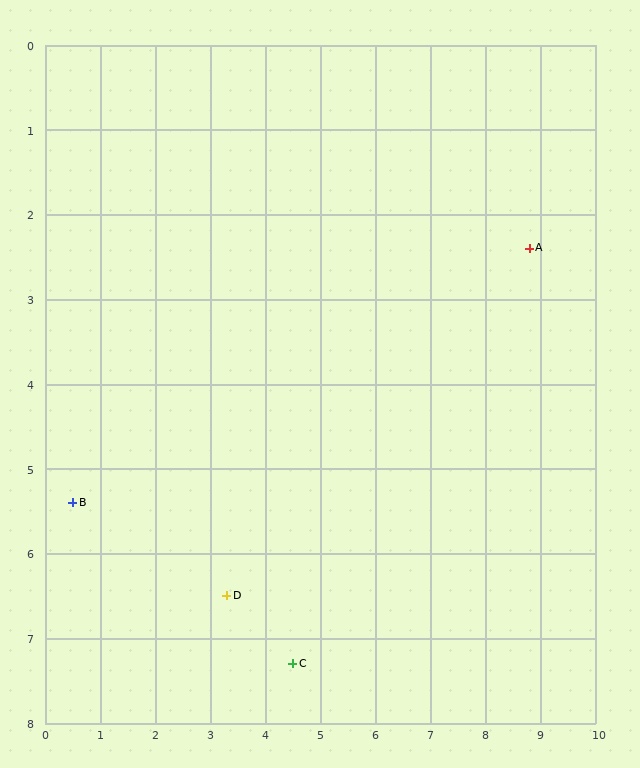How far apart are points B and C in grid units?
Points B and C are about 4.4 grid units apart.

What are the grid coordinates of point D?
Point D is at approximately (3.3, 6.5).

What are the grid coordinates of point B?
Point B is at approximately (0.5, 5.4).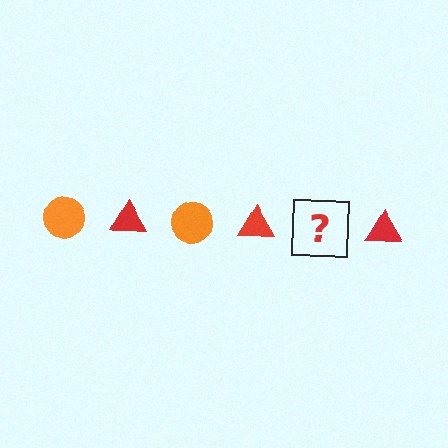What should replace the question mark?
The question mark should be replaced with an orange circle.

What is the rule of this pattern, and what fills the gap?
The rule is that the pattern alternates between orange circle and red triangle. The gap should be filled with an orange circle.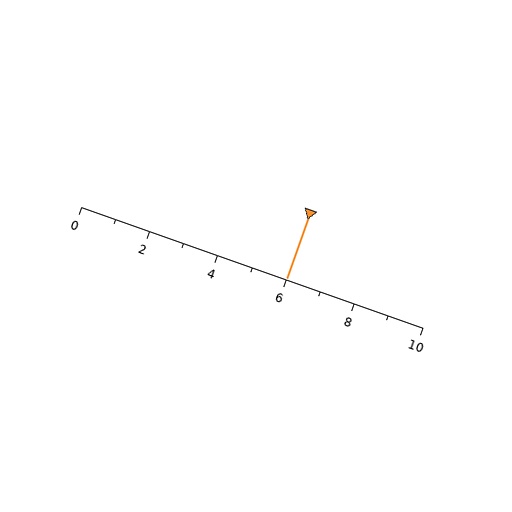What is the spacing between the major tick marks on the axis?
The major ticks are spaced 2 apart.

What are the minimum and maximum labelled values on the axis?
The axis runs from 0 to 10.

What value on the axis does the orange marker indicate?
The marker indicates approximately 6.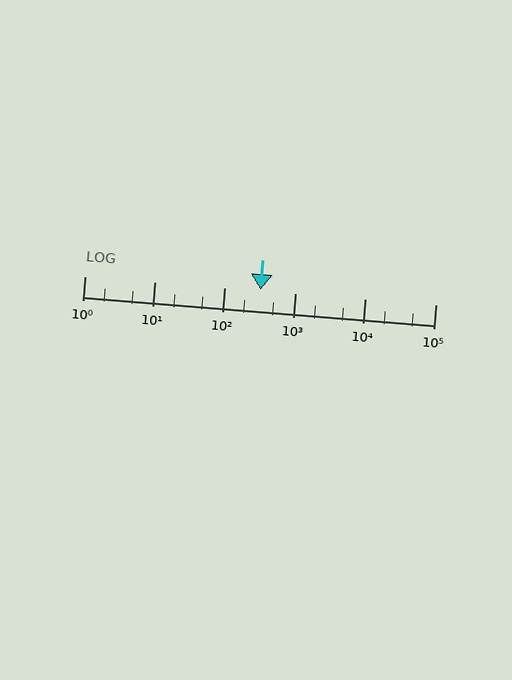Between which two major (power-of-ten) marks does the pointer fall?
The pointer is between 100 and 1000.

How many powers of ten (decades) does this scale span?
The scale spans 5 decades, from 1 to 100000.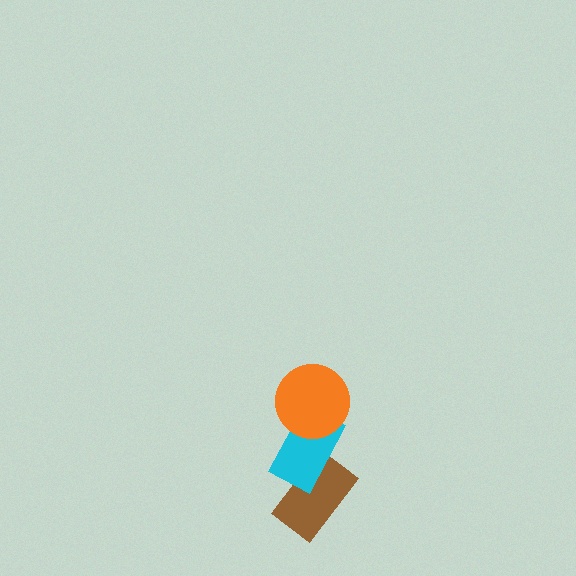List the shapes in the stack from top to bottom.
From top to bottom: the orange circle, the cyan rectangle, the brown rectangle.